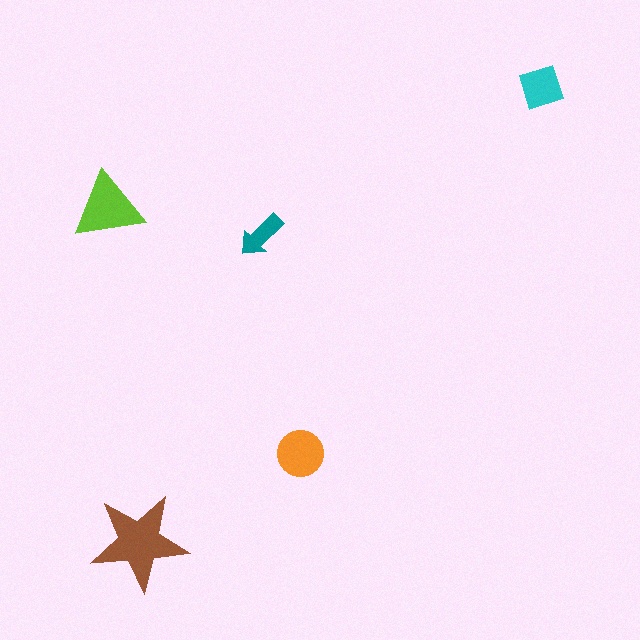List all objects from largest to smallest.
The brown star, the lime triangle, the orange circle, the cyan diamond, the teal arrow.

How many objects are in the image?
There are 5 objects in the image.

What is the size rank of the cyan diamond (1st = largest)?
4th.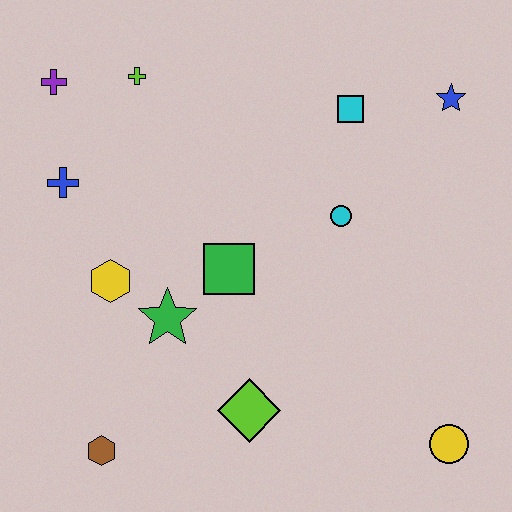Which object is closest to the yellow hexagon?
The green star is closest to the yellow hexagon.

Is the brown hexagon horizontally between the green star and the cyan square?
No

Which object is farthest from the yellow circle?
The purple cross is farthest from the yellow circle.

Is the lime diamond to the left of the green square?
No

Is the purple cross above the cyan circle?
Yes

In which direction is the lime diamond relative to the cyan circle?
The lime diamond is below the cyan circle.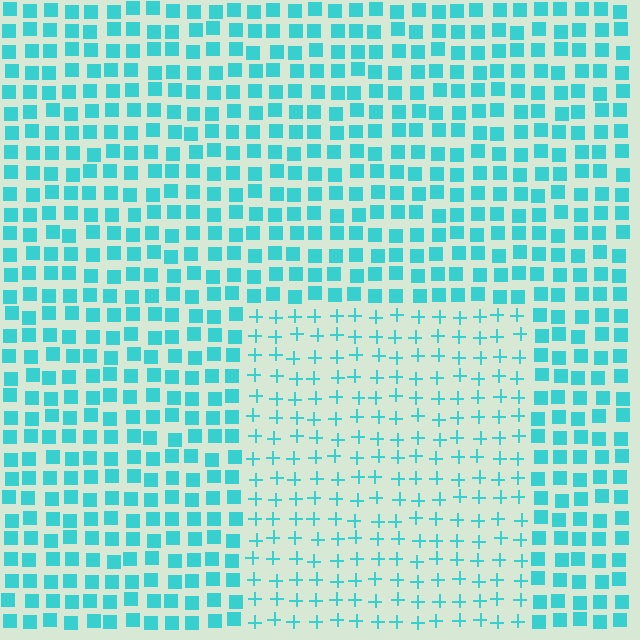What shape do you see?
I see a rectangle.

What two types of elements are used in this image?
The image uses plus signs inside the rectangle region and squares outside it.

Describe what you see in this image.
The image is filled with small cyan elements arranged in a uniform grid. A rectangle-shaped region contains plus signs, while the surrounding area contains squares. The boundary is defined purely by the change in element shape.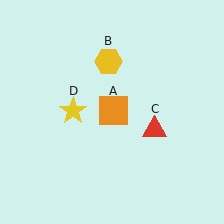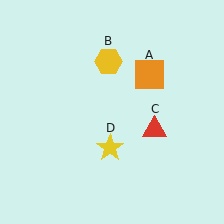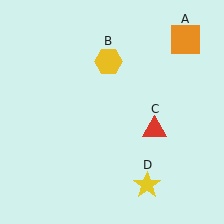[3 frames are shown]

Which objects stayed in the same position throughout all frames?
Yellow hexagon (object B) and red triangle (object C) remained stationary.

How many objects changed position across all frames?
2 objects changed position: orange square (object A), yellow star (object D).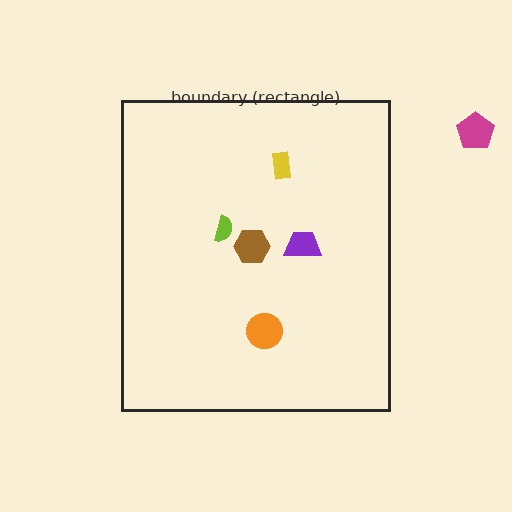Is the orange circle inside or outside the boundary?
Inside.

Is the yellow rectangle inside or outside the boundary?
Inside.